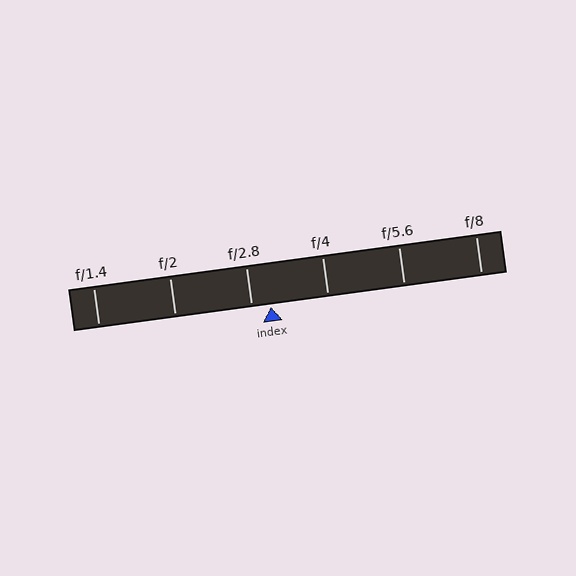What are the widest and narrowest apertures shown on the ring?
The widest aperture shown is f/1.4 and the narrowest is f/8.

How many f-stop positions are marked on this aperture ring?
There are 6 f-stop positions marked.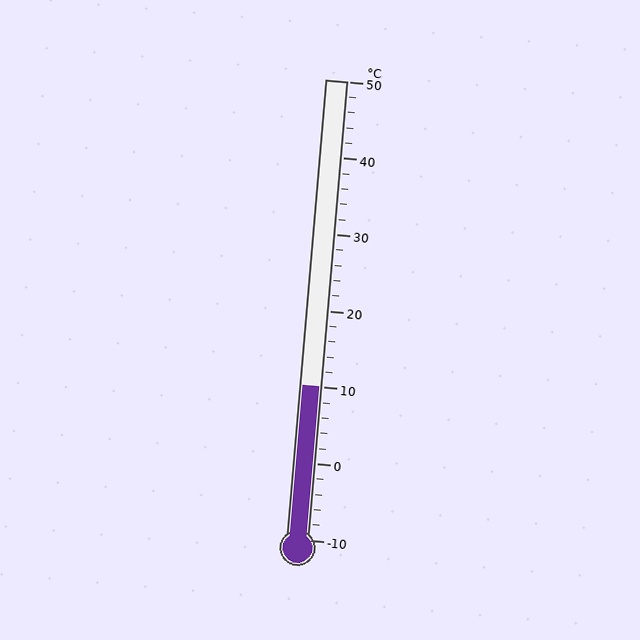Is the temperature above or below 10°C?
The temperature is at 10°C.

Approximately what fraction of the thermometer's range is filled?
The thermometer is filled to approximately 35% of its range.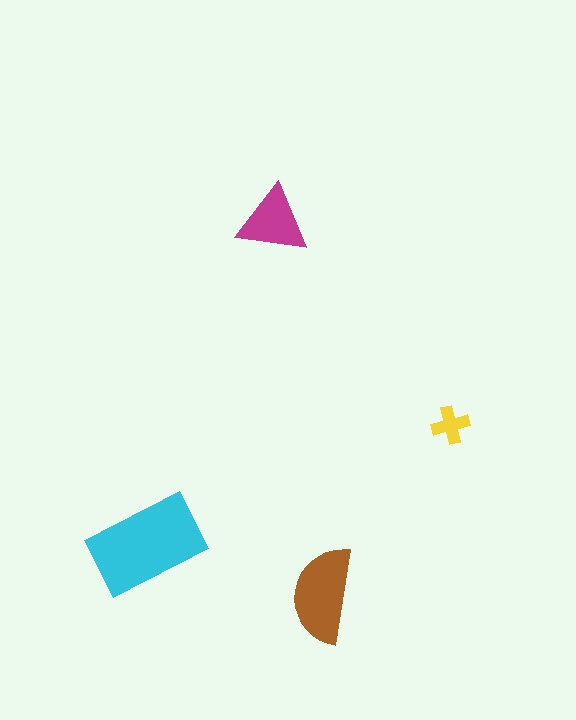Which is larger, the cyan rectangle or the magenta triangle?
The cyan rectangle.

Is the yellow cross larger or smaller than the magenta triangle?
Smaller.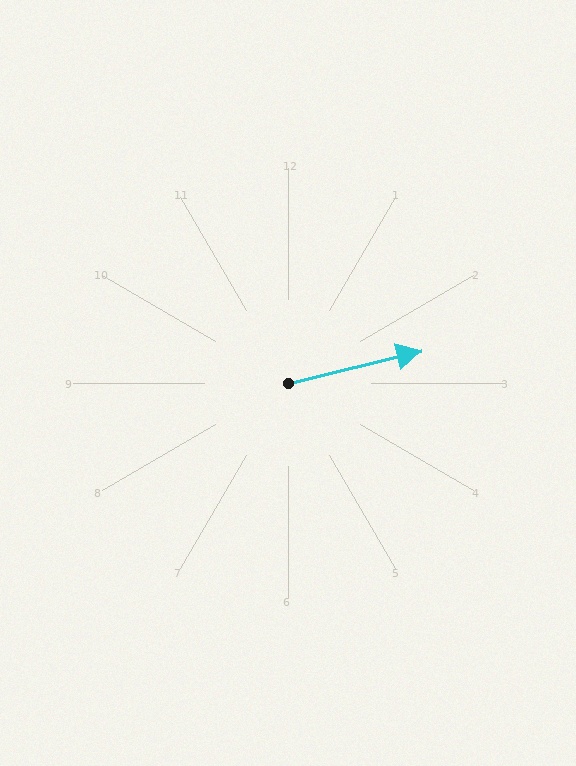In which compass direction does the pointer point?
East.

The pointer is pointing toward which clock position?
Roughly 3 o'clock.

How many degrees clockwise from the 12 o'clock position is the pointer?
Approximately 76 degrees.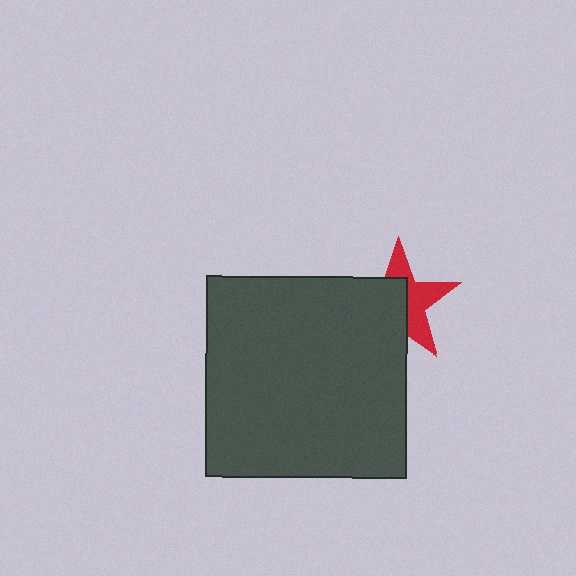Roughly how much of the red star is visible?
About half of it is visible (roughly 46%).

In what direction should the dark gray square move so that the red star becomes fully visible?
The dark gray square should move toward the lower-left. That is the shortest direction to clear the overlap and leave the red star fully visible.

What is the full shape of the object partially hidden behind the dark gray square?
The partially hidden object is a red star.